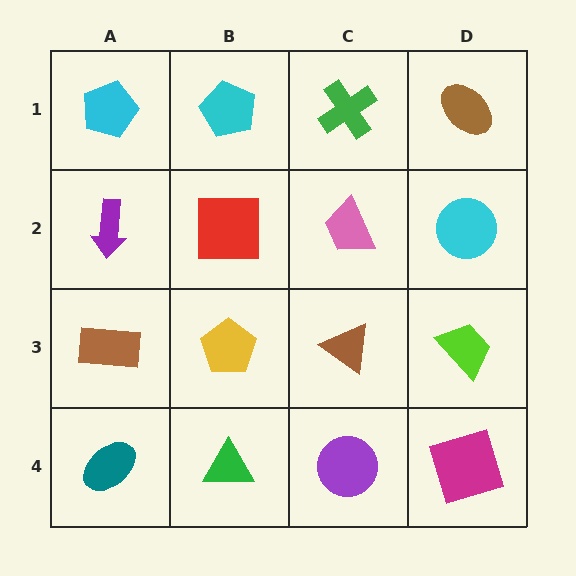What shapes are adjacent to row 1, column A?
A purple arrow (row 2, column A), a cyan pentagon (row 1, column B).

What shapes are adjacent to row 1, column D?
A cyan circle (row 2, column D), a green cross (row 1, column C).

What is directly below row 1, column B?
A red square.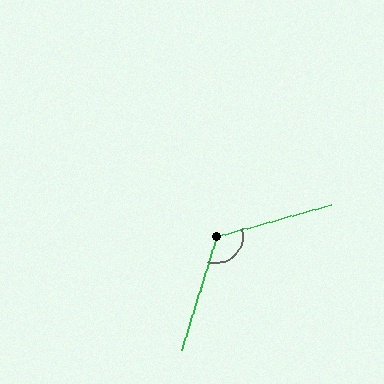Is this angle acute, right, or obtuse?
It is obtuse.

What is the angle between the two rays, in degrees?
Approximately 122 degrees.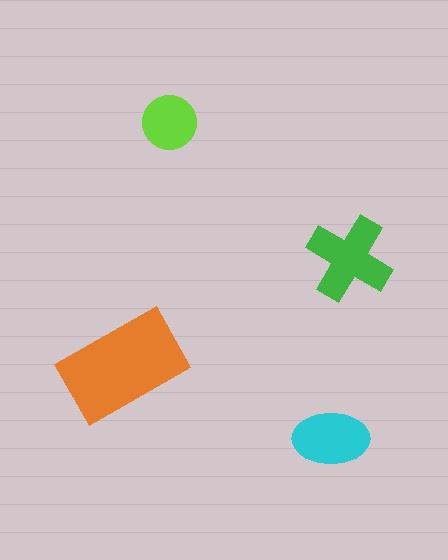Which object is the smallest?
The lime circle.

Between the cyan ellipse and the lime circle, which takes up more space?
The cyan ellipse.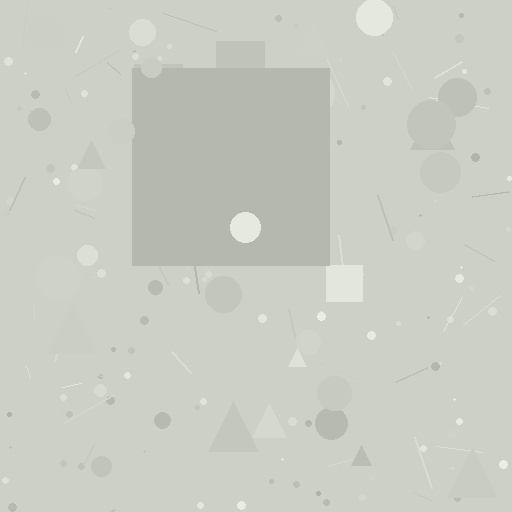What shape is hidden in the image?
A square is hidden in the image.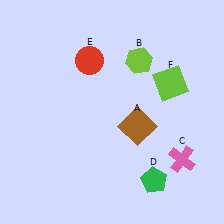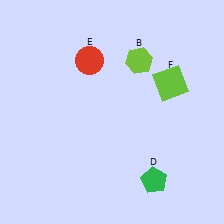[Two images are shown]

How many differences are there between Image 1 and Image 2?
There are 2 differences between the two images.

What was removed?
The pink cross (C), the brown square (A) were removed in Image 2.